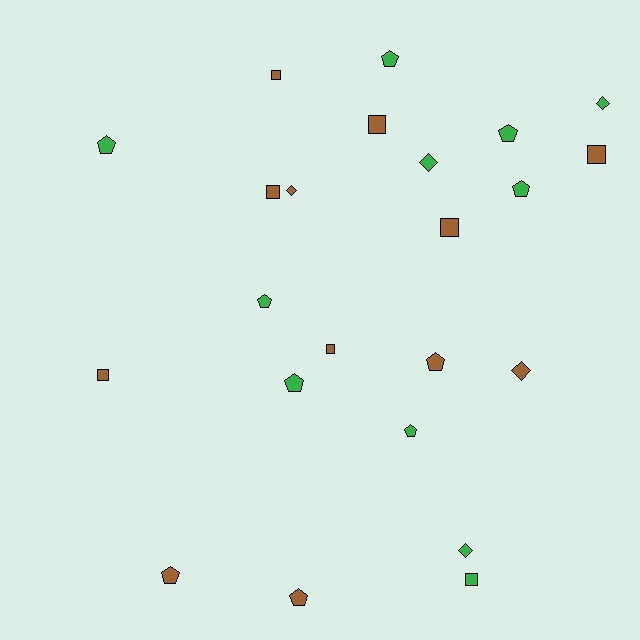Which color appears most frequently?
Brown, with 12 objects.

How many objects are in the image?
There are 23 objects.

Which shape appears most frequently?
Pentagon, with 10 objects.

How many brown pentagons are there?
There are 3 brown pentagons.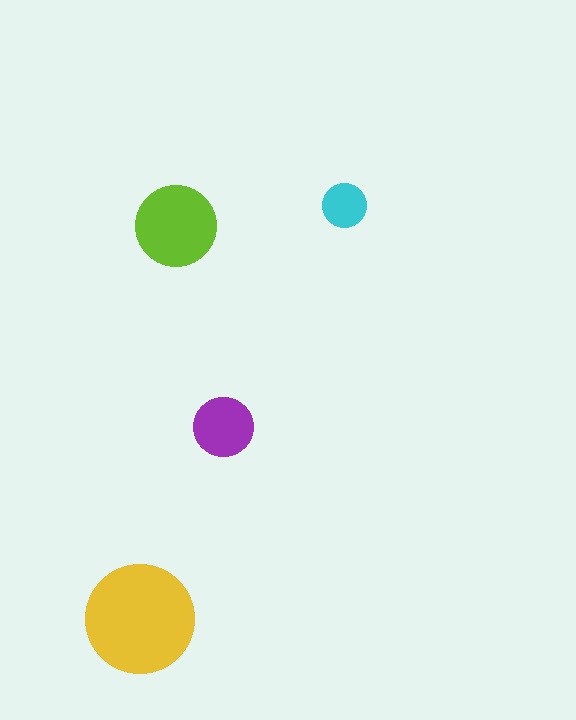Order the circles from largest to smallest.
the yellow one, the lime one, the purple one, the cyan one.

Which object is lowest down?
The yellow circle is bottommost.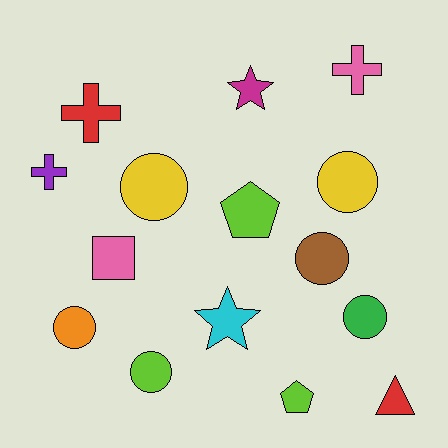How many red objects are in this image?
There are 2 red objects.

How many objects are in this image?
There are 15 objects.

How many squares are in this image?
There is 1 square.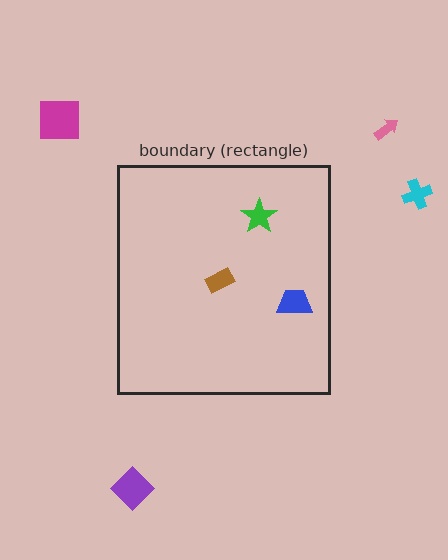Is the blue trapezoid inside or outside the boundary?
Inside.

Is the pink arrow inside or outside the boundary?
Outside.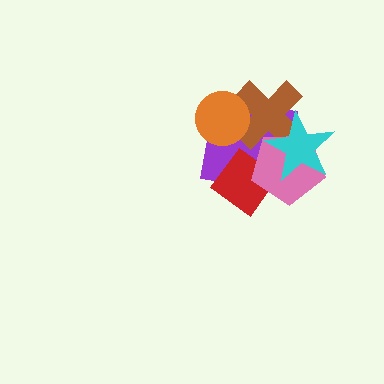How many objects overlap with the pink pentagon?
4 objects overlap with the pink pentagon.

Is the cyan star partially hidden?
No, no other shape covers it.